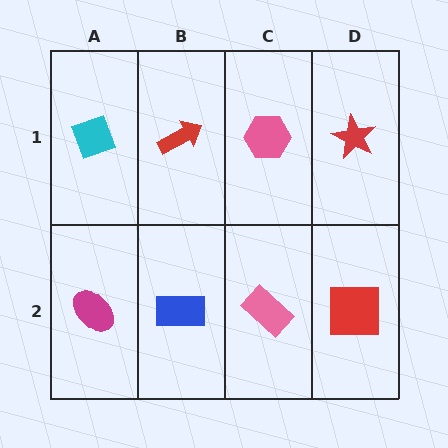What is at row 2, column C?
A pink rectangle.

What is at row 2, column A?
A magenta ellipse.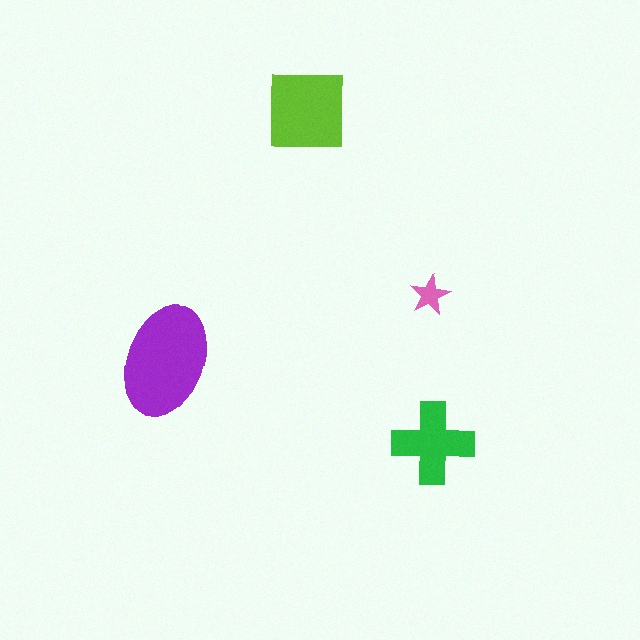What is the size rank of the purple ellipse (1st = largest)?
1st.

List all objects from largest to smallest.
The purple ellipse, the lime square, the green cross, the pink star.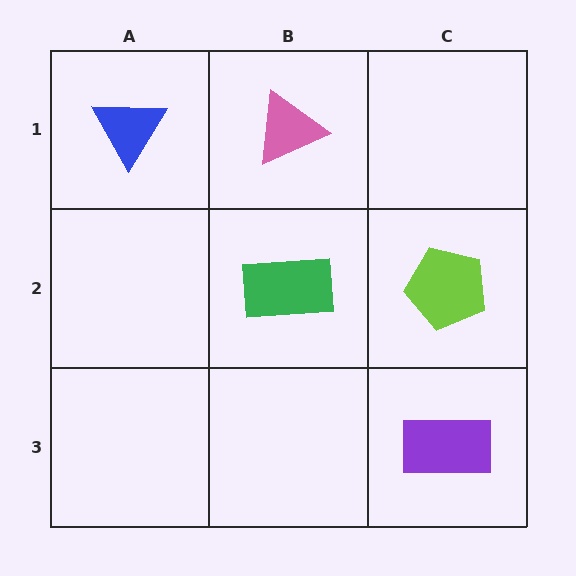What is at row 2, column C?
A lime pentagon.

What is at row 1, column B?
A pink triangle.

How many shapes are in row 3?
1 shape.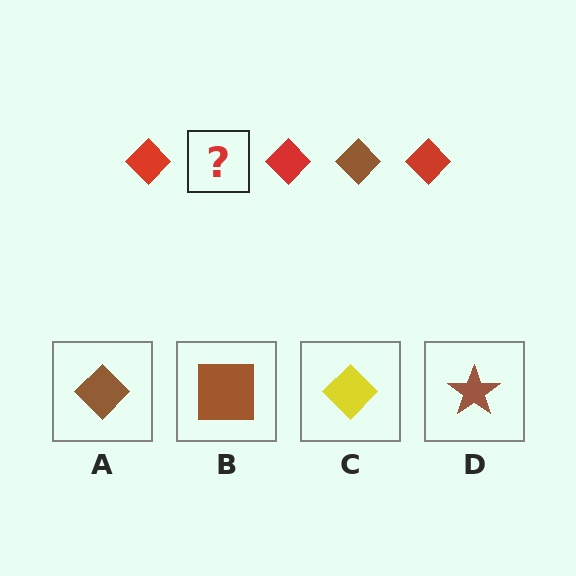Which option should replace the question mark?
Option A.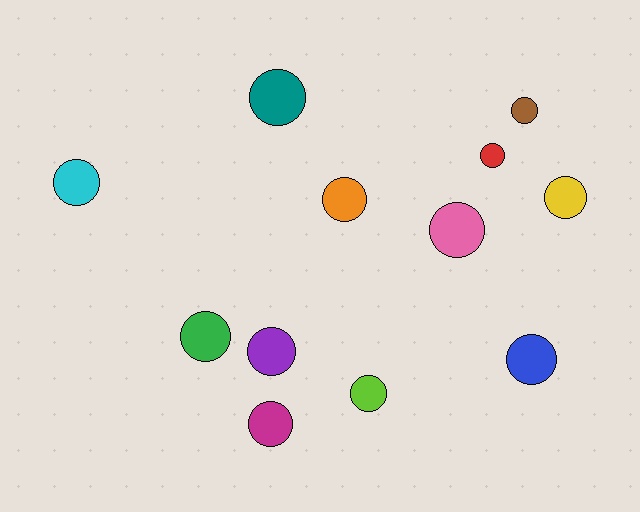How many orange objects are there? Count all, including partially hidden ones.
There is 1 orange object.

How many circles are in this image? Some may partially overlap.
There are 12 circles.